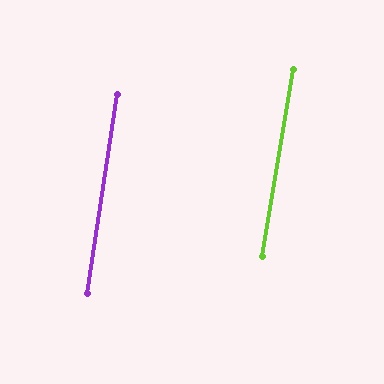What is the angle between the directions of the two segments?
Approximately 1 degree.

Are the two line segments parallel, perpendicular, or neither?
Parallel — their directions differ by only 0.8°.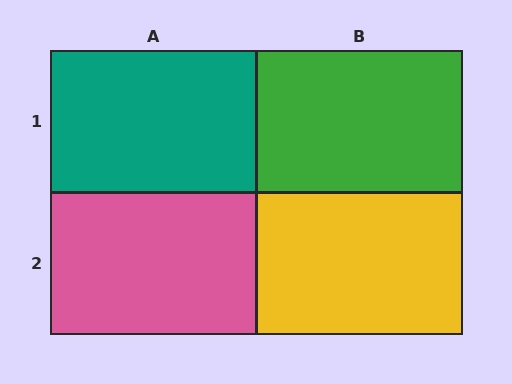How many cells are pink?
1 cell is pink.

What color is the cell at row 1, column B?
Green.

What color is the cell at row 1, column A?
Teal.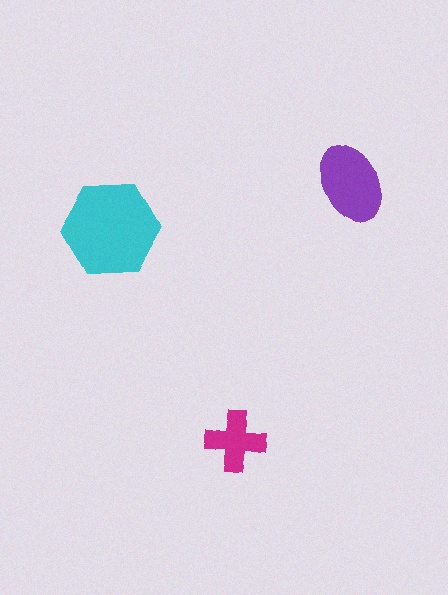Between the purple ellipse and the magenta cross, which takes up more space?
The purple ellipse.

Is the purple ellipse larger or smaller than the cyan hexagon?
Smaller.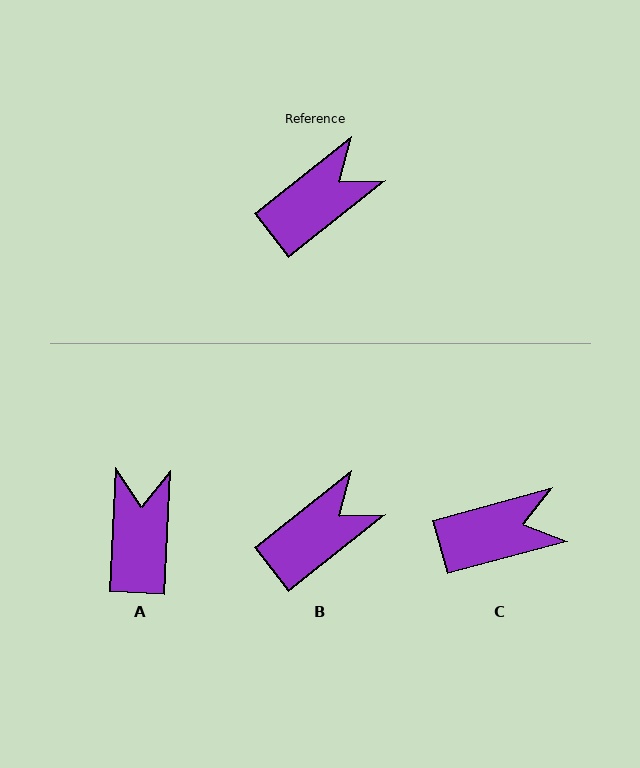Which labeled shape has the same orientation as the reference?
B.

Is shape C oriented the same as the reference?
No, it is off by about 23 degrees.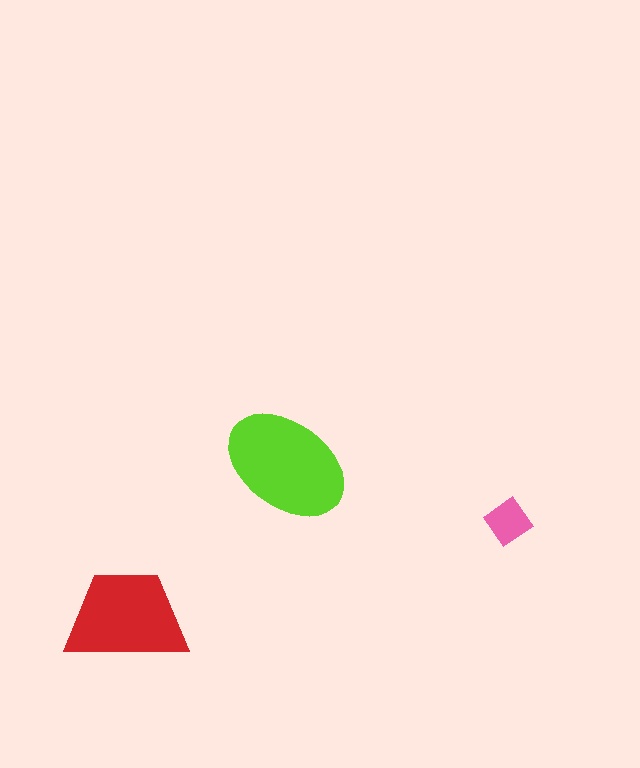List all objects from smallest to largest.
The pink diamond, the red trapezoid, the lime ellipse.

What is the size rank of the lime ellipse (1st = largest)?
1st.